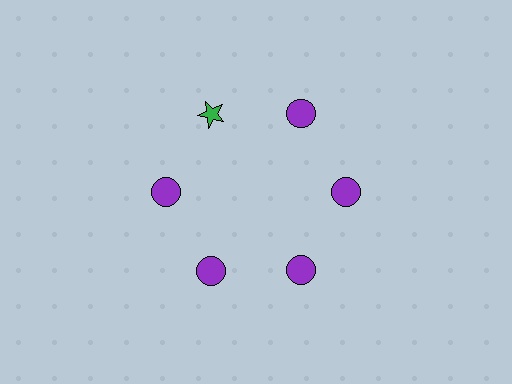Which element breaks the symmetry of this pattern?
The green star at roughly the 11 o'clock position breaks the symmetry. All other shapes are purple circles.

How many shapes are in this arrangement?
There are 6 shapes arranged in a ring pattern.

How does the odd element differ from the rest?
It differs in both color (green instead of purple) and shape (star instead of circle).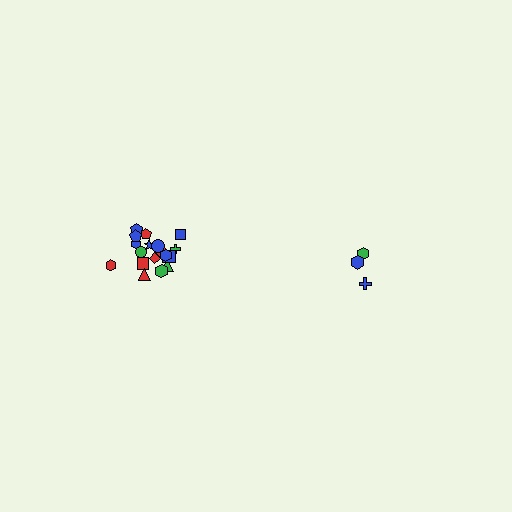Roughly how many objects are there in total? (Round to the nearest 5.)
Roughly 20 objects in total.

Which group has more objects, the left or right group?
The left group.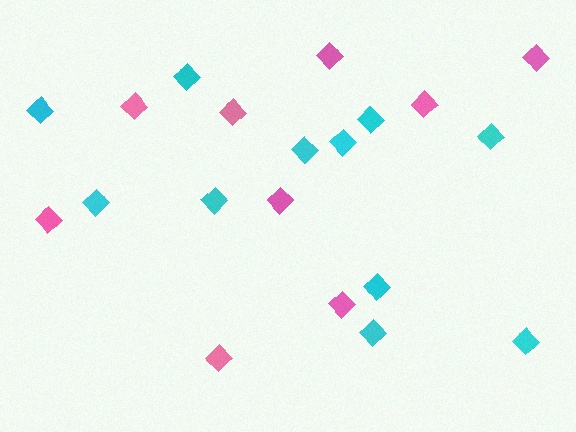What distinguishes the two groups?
There are 2 groups: one group of cyan diamonds (11) and one group of pink diamonds (9).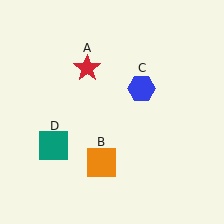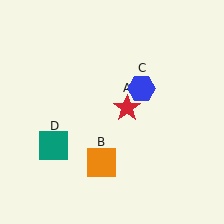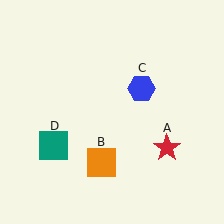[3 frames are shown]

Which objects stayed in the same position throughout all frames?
Orange square (object B) and blue hexagon (object C) and teal square (object D) remained stationary.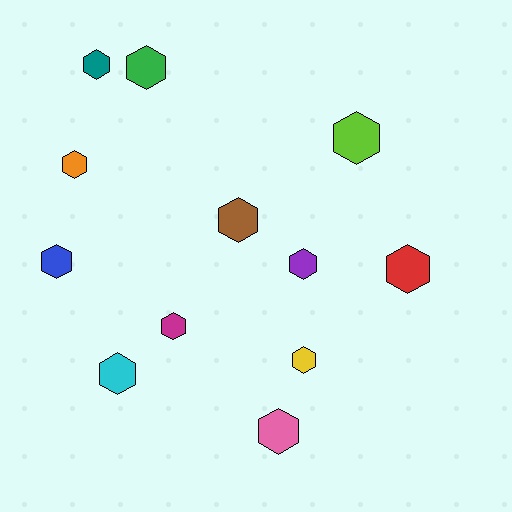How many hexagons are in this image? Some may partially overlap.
There are 12 hexagons.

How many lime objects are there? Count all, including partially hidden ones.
There is 1 lime object.